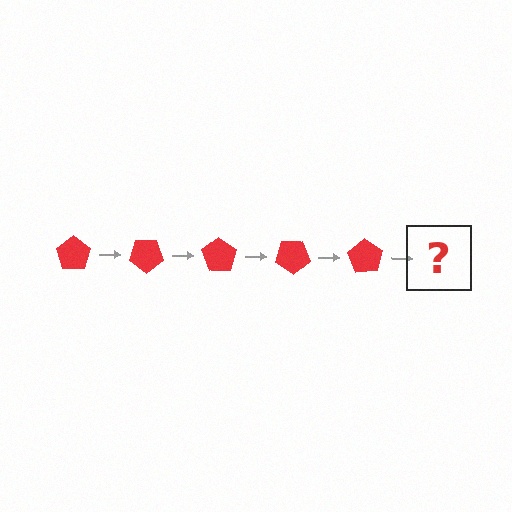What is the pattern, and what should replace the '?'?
The pattern is that the pentagon rotates 35 degrees each step. The '?' should be a red pentagon rotated 175 degrees.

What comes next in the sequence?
The next element should be a red pentagon rotated 175 degrees.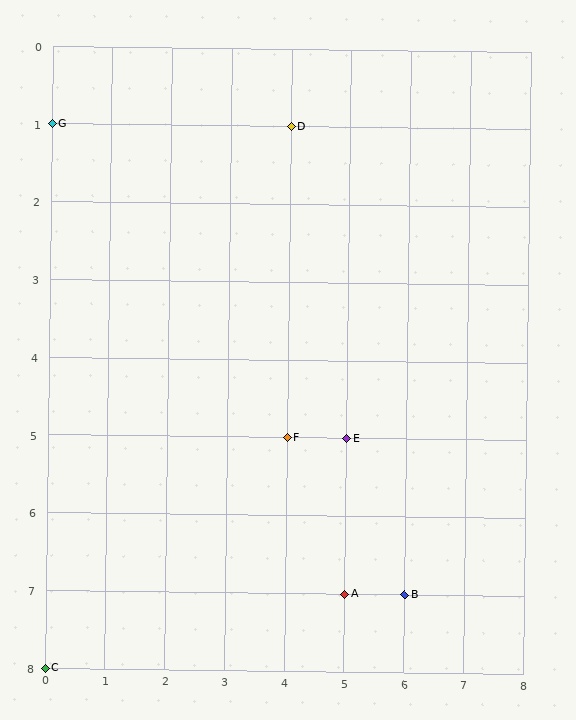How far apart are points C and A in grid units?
Points C and A are 5 columns and 1 row apart (about 5.1 grid units diagonally).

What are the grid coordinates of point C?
Point C is at grid coordinates (0, 8).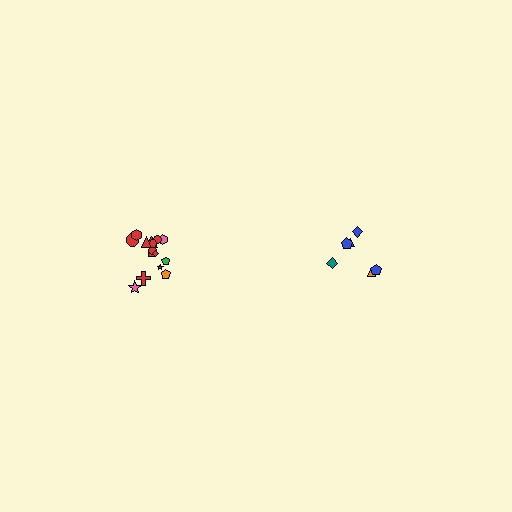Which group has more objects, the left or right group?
The left group.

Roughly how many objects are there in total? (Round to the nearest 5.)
Roughly 20 objects in total.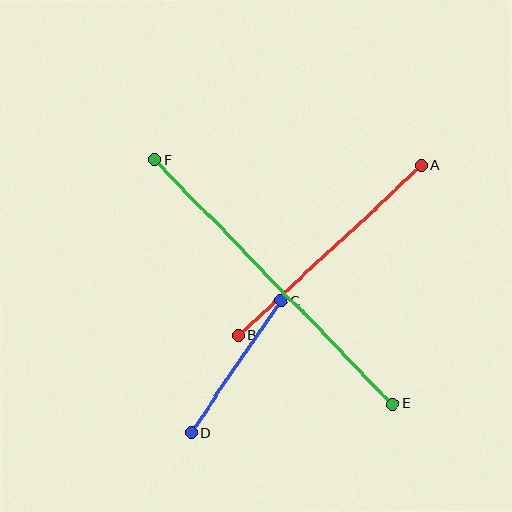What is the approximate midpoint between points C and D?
The midpoint is at approximately (236, 366) pixels.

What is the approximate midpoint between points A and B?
The midpoint is at approximately (330, 251) pixels.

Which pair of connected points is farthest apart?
Points E and F are farthest apart.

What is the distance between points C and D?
The distance is approximately 160 pixels.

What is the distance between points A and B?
The distance is approximately 250 pixels.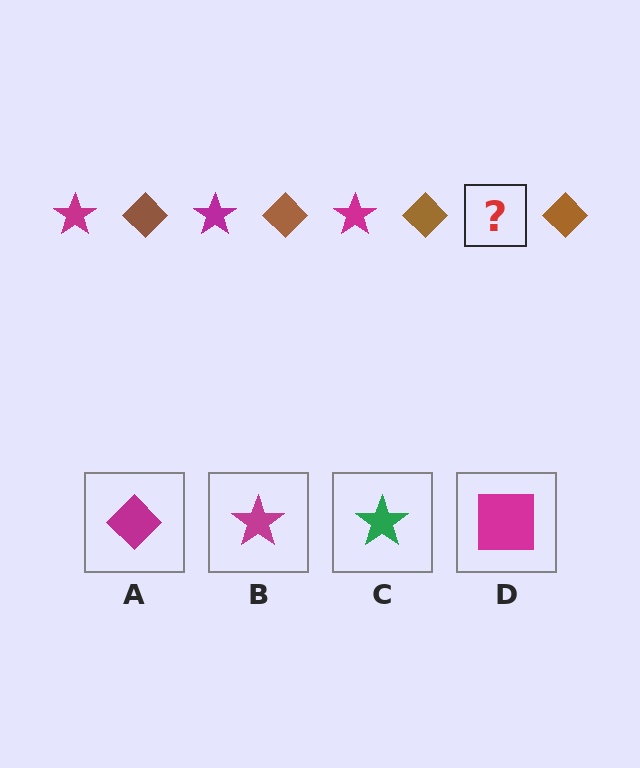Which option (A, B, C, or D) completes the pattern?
B.